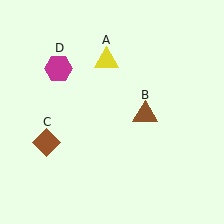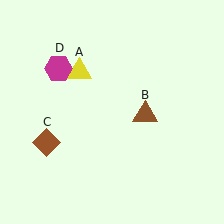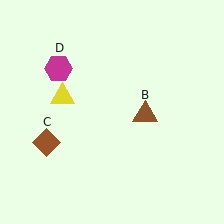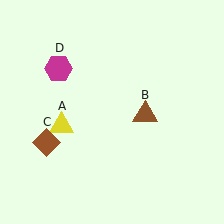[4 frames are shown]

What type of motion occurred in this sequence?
The yellow triangle (object A) rotated counterclockwise around the center of the scene.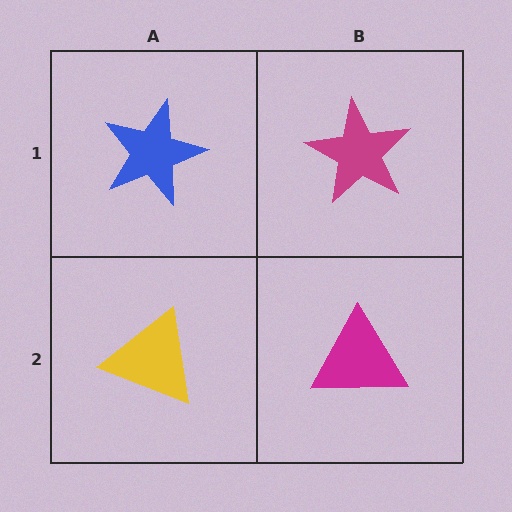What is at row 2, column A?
A yellow triangle.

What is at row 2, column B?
A magenta triangle.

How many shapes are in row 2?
2 shapes.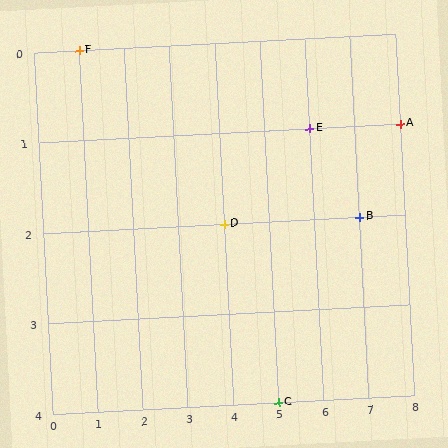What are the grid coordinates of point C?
Point C is at grid coordinates (5, 4).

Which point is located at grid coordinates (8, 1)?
Point A is at (8, 1).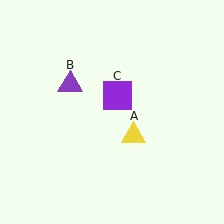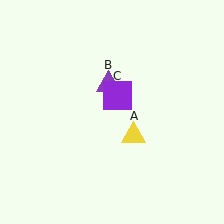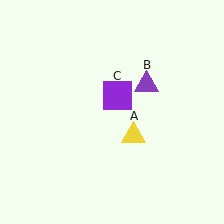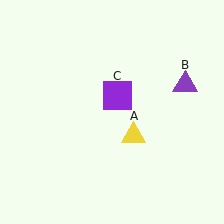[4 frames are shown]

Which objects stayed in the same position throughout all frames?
Yellow triangle (object A) and purple square (object C) remained stationary.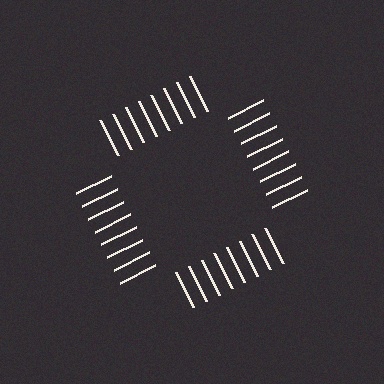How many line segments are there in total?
32 — 8 along each of the 4 edges.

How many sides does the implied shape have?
4 sides — the line-ends trace a square.